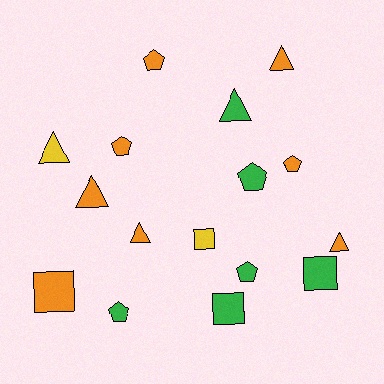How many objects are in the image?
There are 16 objects.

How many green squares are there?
There are 2 green squares.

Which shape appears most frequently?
Triangle, with 6 objects.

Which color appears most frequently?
Orange, with 8 objects.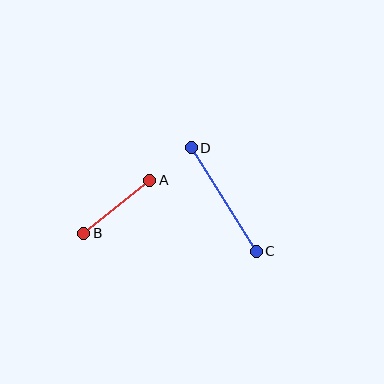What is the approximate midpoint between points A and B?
The midpoint is at approximately (117, 207) pixels.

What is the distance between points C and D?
The distance is approximately 123 pixels.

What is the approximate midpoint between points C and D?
The midpoint is at approximately (224, 199) pixels.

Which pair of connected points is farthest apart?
Points C and D are farthest apart.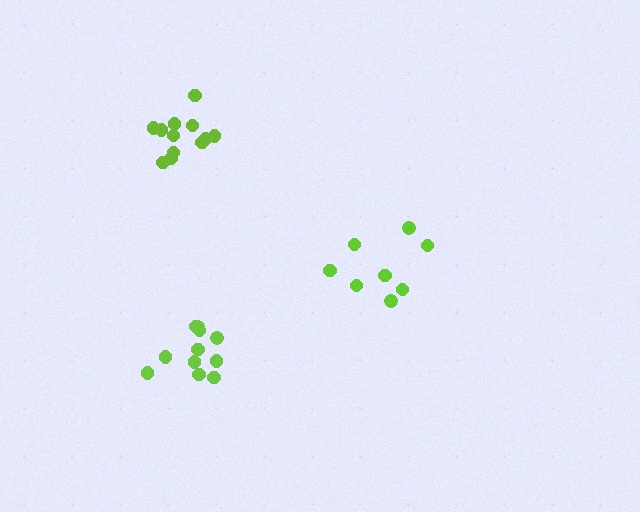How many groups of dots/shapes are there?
There are 3 groups.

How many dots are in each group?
Group 1: 8 dots, Group 2: 11 dots, Group 3: 12 dots (31 total).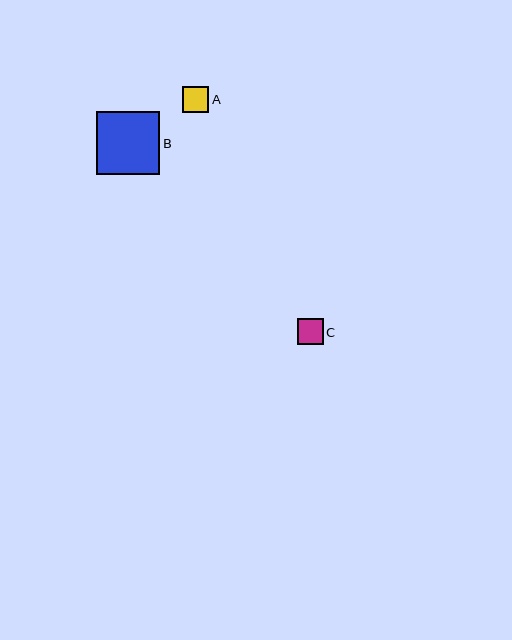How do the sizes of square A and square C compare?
Square A and square C are approximately the same size.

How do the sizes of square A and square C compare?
Square A and square C are approximately the same size.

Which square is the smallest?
Square C is the smallest with a size of approximately 26 pixels.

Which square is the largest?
Square B is the largest with a size of approximately 63 pixels.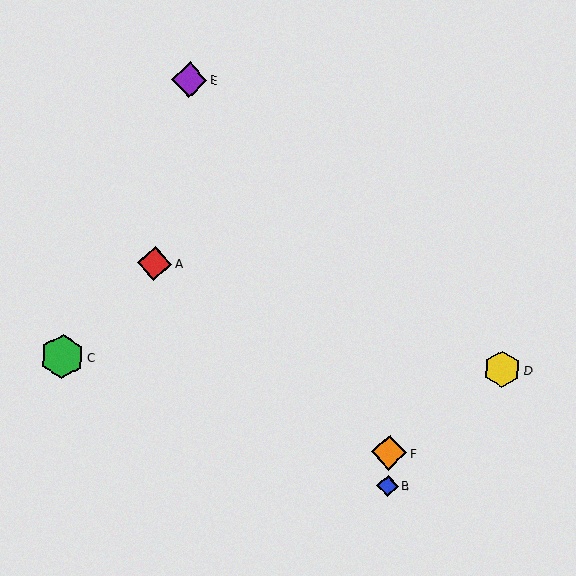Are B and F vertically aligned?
Yes, both are at x≈388.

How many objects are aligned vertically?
2 objects (B, F) are aligned vertically.